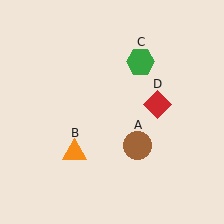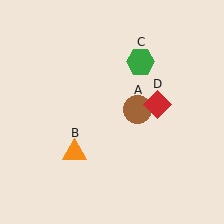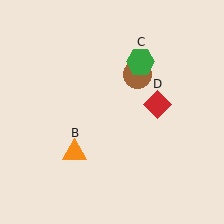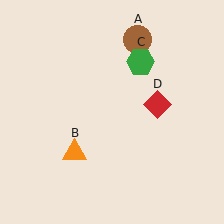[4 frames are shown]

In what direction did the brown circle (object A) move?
The brown circle (object A) moved up.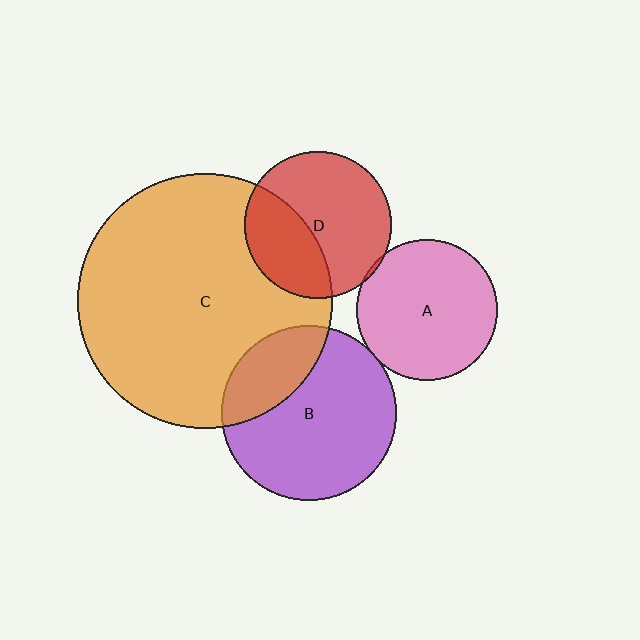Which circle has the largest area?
Circle C (orange).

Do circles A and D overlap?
Yes.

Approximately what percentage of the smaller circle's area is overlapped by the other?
Approximately 5%.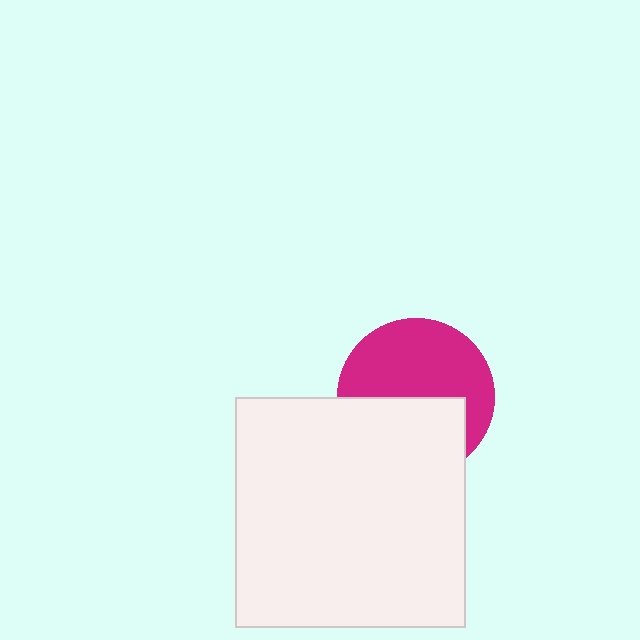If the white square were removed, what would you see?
You would see the complete magenta circle.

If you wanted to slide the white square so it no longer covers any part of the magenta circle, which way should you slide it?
Slide it down — that is the most direct way to separate the two shapes.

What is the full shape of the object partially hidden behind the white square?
The partially hidden object is a magenta circle.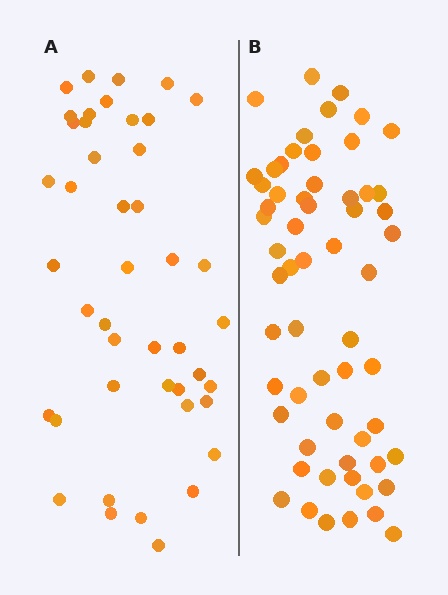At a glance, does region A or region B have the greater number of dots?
Region B (the right region) has more dots.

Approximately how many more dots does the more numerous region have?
Region B has approximately 15 more dots than region A.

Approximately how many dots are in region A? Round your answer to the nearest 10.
About 40 dots. (The exact count is 44, which rounds to 40.)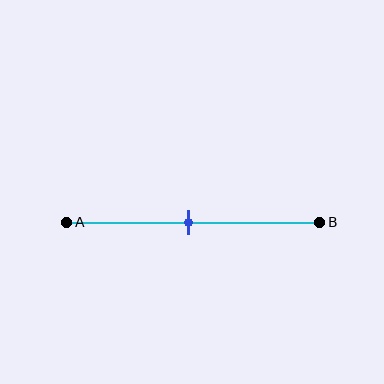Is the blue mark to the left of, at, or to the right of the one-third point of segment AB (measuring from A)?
The blue mark is to the right of the one-third point of segment AB.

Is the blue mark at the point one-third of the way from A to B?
No, the mark is at about 50% from A, not at the 33% one-third point.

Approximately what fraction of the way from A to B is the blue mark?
The blue mark is approximately 50% of the way from A to B.